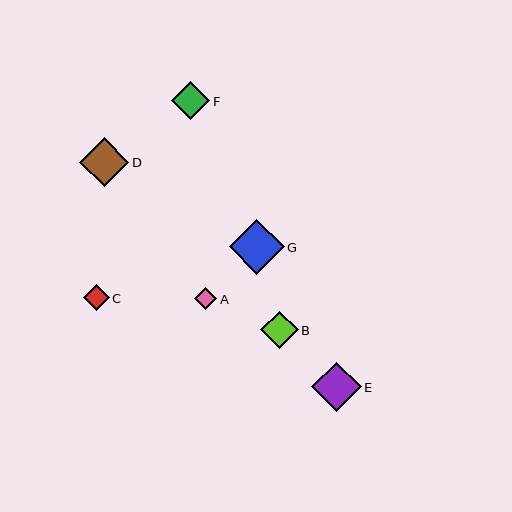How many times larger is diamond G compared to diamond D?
Diamond G is approximately 1.1 times the size of diamond D.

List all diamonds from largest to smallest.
From largest to smallest: G, E, D, F, B, C, A.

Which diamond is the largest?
Diamond G is the largest with a size of approximately 55 pixels.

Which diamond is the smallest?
Diamond A is the smallest with a size of approximately 22 pixels.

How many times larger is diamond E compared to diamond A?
Diamond E is approximately 2.2 times the size of diamond A.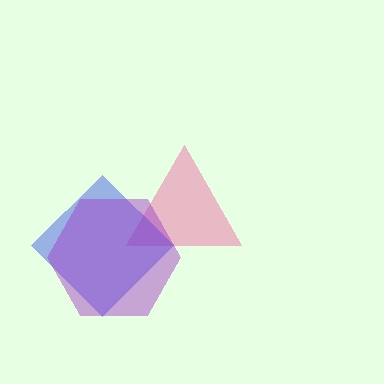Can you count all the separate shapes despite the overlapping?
Yes, there are 3 separate shapes.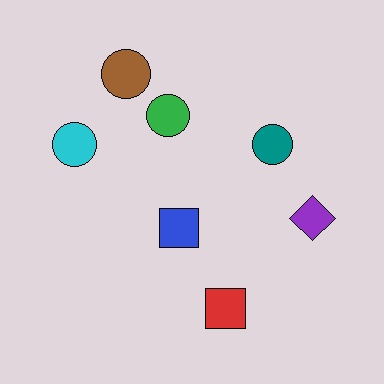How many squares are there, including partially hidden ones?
There are 2 squares.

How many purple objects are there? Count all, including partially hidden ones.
There is 1 purple object.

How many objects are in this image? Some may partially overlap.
There are 7 objects.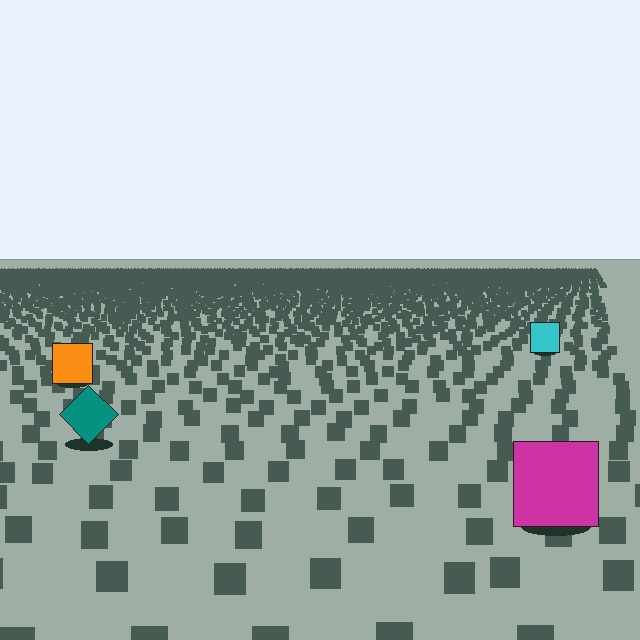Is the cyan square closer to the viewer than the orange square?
No. The orange square is closer — you can tell from the texture gradient: the ground texture is coarser near it.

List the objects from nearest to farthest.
From nearest to farthest: the magenta square, the teal diamond, the orange square, the cyan square.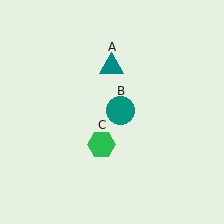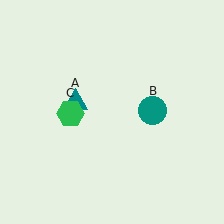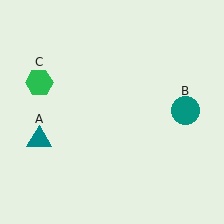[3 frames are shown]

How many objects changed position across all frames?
3 objects changed position: teal triangle (object A), teal circle (object B), green hexagon (object C).